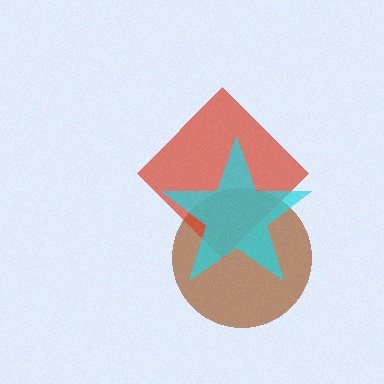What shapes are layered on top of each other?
The layered shapes are: a brown circle, a red diamond, a cyan star.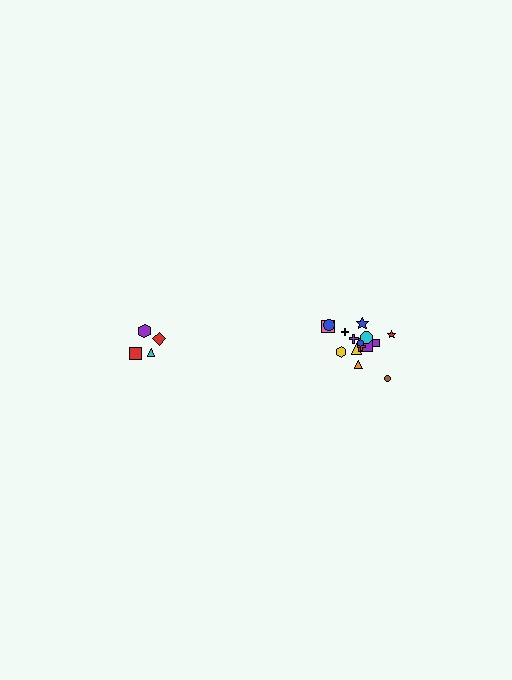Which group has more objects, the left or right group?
The right group.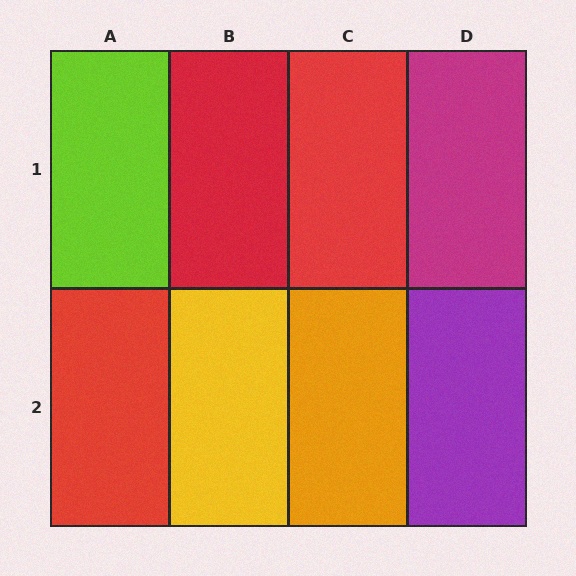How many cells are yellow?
1 cell is yellow.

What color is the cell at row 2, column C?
Orange.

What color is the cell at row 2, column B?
Yellow.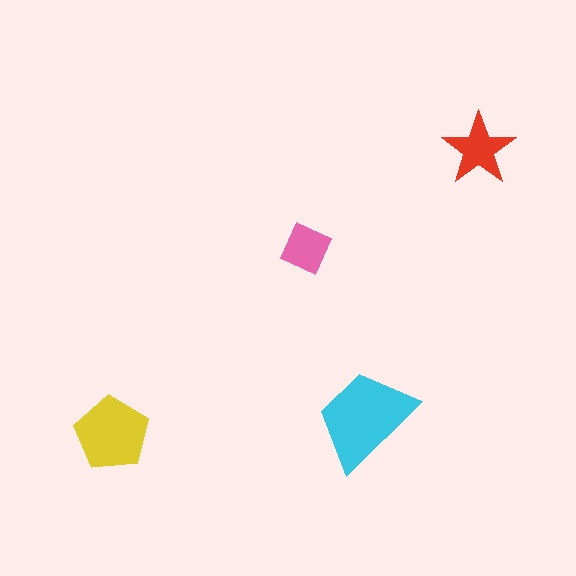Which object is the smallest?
The pink diamond.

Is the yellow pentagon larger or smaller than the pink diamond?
Larger.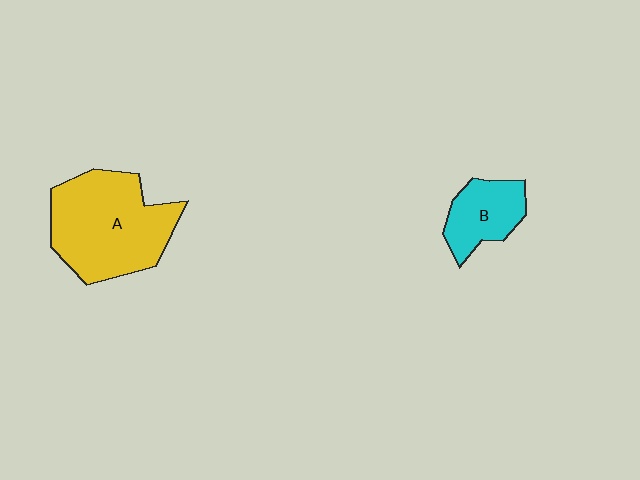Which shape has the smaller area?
Shape B (cyan).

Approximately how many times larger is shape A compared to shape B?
Approximately 2.3 times.